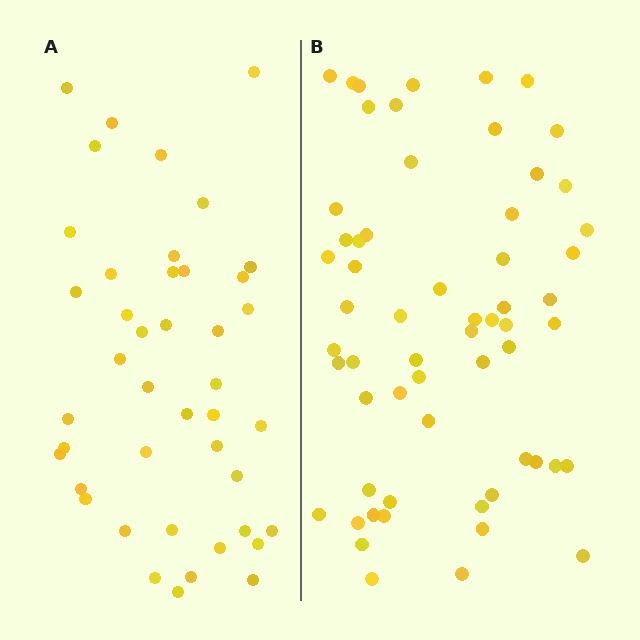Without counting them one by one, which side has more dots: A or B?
Region B (the right region) has more dots.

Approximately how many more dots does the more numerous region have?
Region B has approximately 15 more dots than region A.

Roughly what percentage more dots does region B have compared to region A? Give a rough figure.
About 40% more.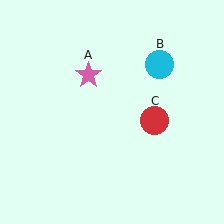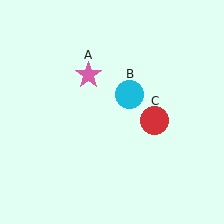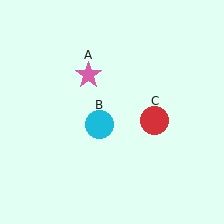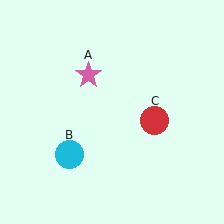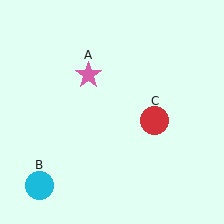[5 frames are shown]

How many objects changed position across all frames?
1 object changed position: cyan circle (object B).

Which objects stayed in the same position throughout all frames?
Pink star (object A) and red circle (object C) remained stationary.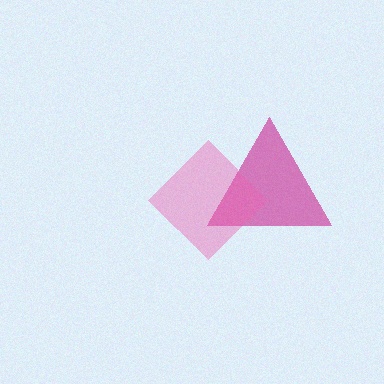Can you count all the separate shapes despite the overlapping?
Yes, there are 2 separate shapes.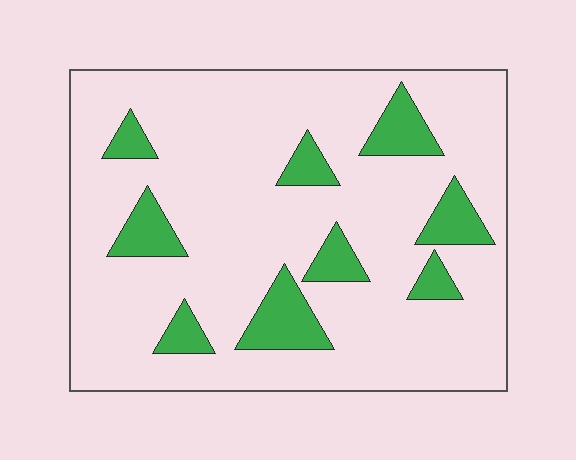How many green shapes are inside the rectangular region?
9.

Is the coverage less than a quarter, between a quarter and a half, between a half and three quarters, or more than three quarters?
Less than a quarter.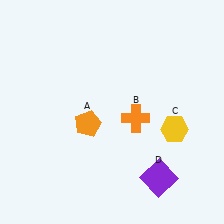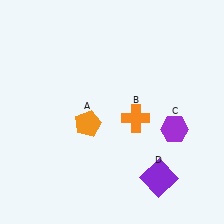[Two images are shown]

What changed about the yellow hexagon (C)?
In Image 1, C is yellow. In Image 2, it changed to purple.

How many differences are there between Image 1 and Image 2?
There is 1 difference between the two images.